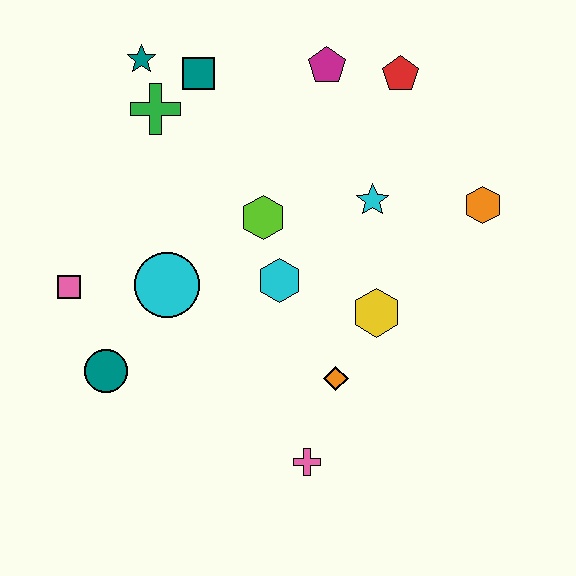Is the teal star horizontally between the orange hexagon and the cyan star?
No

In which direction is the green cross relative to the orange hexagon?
The green cross is to the left of the orange hexagon.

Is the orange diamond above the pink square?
No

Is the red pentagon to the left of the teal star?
No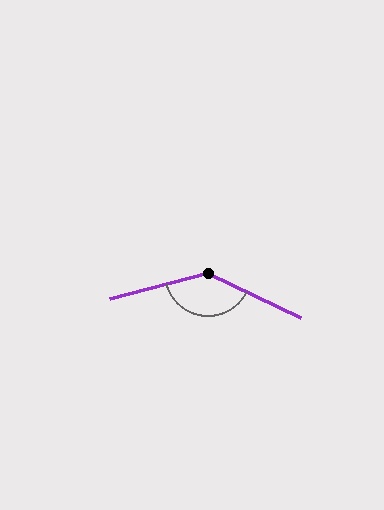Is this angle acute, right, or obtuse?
It is obtuse.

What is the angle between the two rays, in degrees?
Approximately 140 degrees.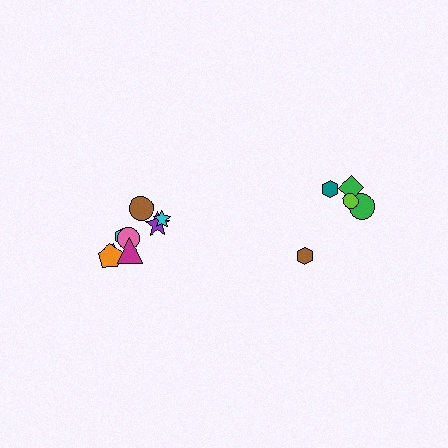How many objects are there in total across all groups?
There are 13 objects.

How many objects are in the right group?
There are 5 objects.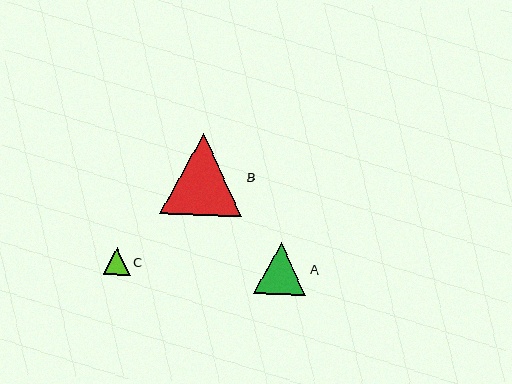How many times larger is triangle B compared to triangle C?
Triangle B is approximately 3.0 times the size of triangle C.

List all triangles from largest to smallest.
From largest to smallest: B, A, C.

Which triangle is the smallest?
Triangle C is the smallest with a size of approximately 27 pixels.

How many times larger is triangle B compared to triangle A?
Triangle B is approximately 1.6 times the size of triangle A.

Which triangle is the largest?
Triangle B is the largest with a size of approximately 82 pixels.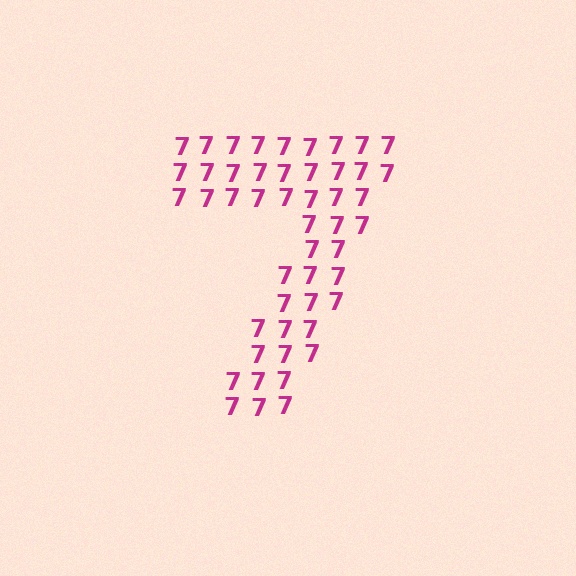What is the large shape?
The large shape is the digit 7.